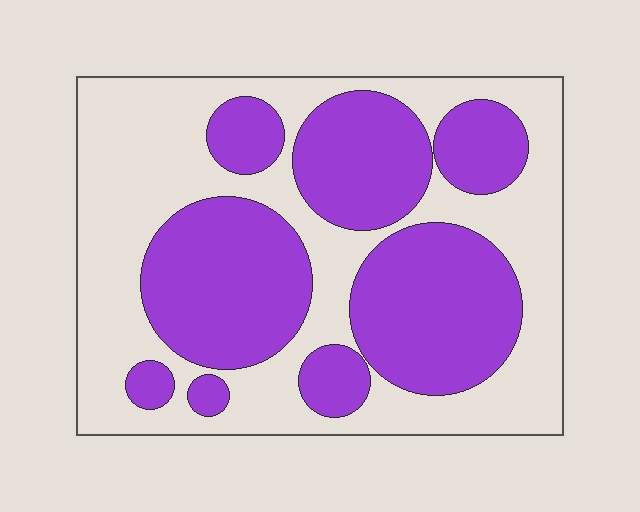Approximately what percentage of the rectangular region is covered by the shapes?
Approximately 45%.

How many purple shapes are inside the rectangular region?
8.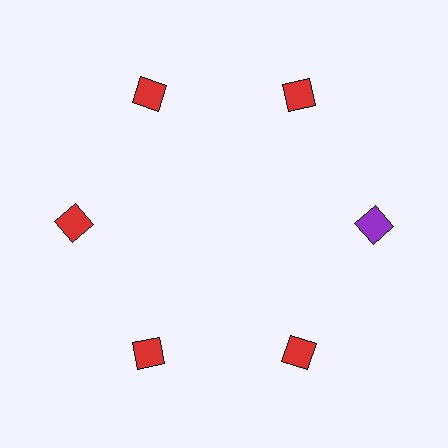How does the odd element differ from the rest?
It has a different color: purple instead of red.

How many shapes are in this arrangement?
There are 6 shapes arranged in a ring pattern.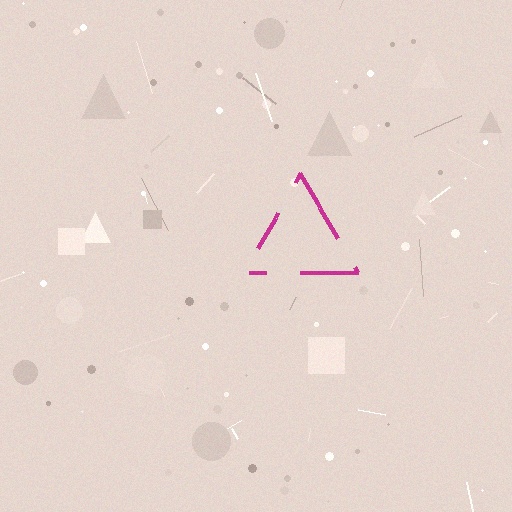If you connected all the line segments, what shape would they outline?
They would outline a triangle.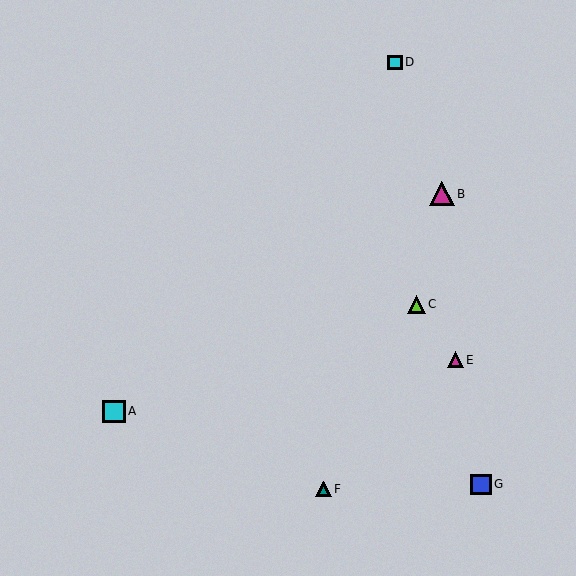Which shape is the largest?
The magenta triangle (labeled B) is the largest.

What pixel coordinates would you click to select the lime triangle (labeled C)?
Click at (416, 304) to select the lime triangle C.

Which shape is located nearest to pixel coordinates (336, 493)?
The teal triangle (labeled F) at (323, 489) is nearest to that location.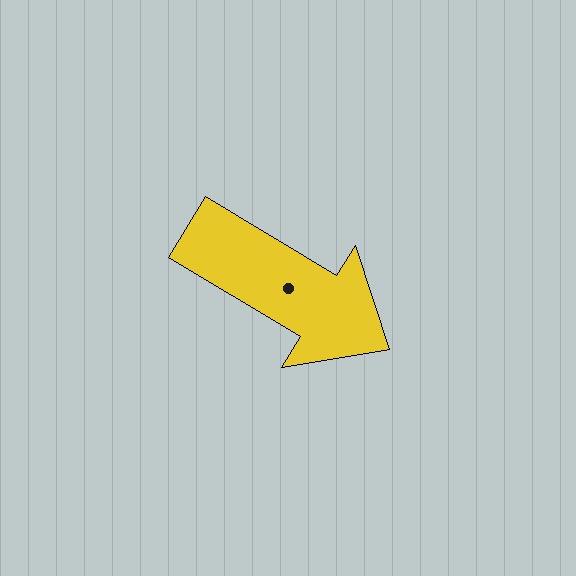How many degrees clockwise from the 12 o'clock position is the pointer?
Approximately 121 degrees.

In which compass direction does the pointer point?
Southeast.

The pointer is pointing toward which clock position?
Roughly 4 o'clock.